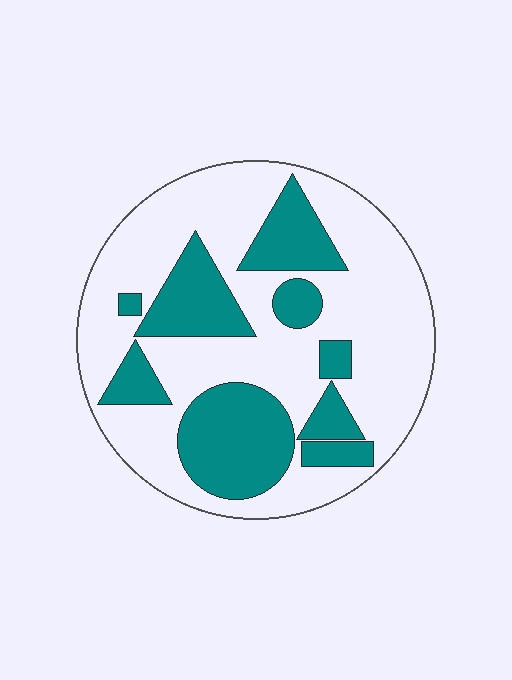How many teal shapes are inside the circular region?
9.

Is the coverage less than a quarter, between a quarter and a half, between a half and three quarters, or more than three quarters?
Between a quarter and a half.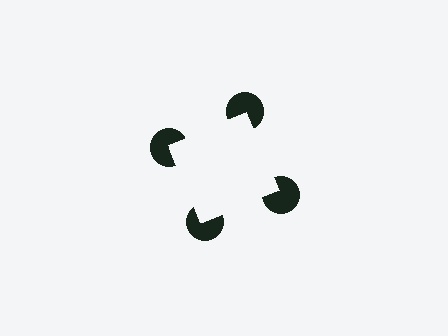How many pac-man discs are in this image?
There are 4 — one at each vertex of the illusory square.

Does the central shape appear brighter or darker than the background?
It typically appears slightly brighter than the background, even though no actual brightness change is drawn.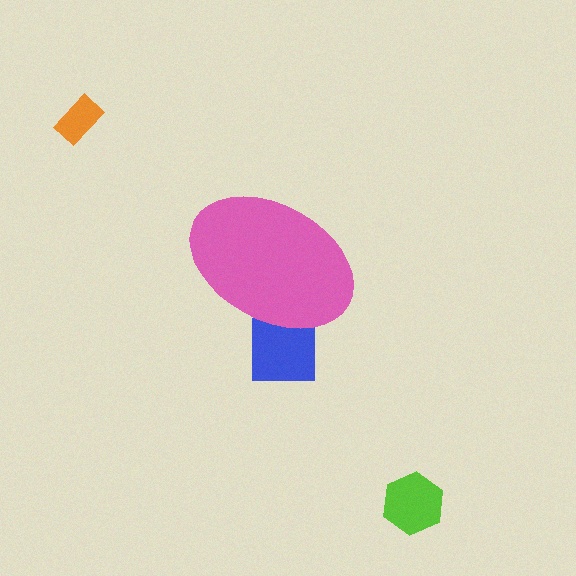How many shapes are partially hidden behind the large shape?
1 shape is partially hidden.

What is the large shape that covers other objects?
A pink ellipse.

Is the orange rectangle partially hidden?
No, the orange rectangle is fully visible.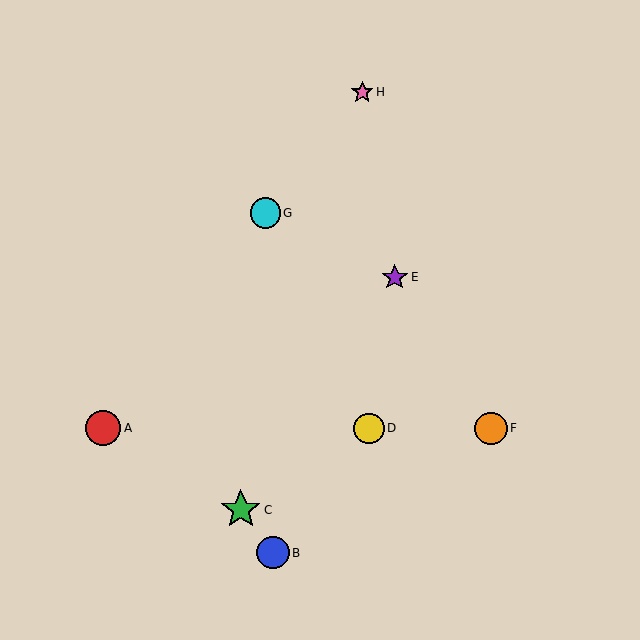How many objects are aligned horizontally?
3 objects (A, D, F) are aligned horizontally.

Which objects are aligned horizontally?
Objects A, D, F are aligned horizontally.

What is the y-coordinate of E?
Object E is at y≈277.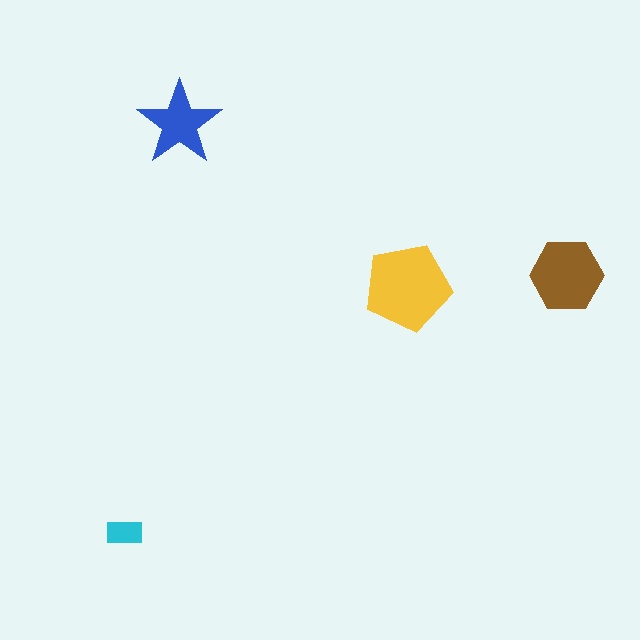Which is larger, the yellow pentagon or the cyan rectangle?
The yellow pentagon.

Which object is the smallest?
The cyan rectangle.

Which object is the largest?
The yellow pentagon.